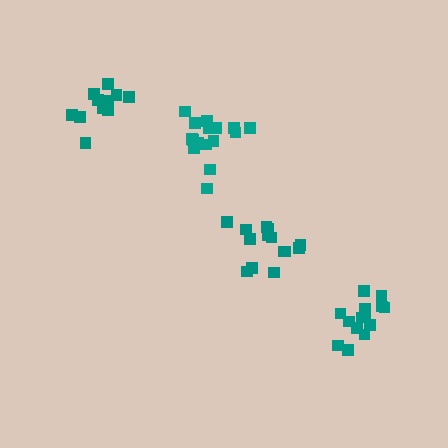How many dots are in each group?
Group 1: 14 dots, Group 2: 14 dots, Group 3: 12 dots, Group 4: 17 dots (57 total).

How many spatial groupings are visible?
There are 4 spatial groupings.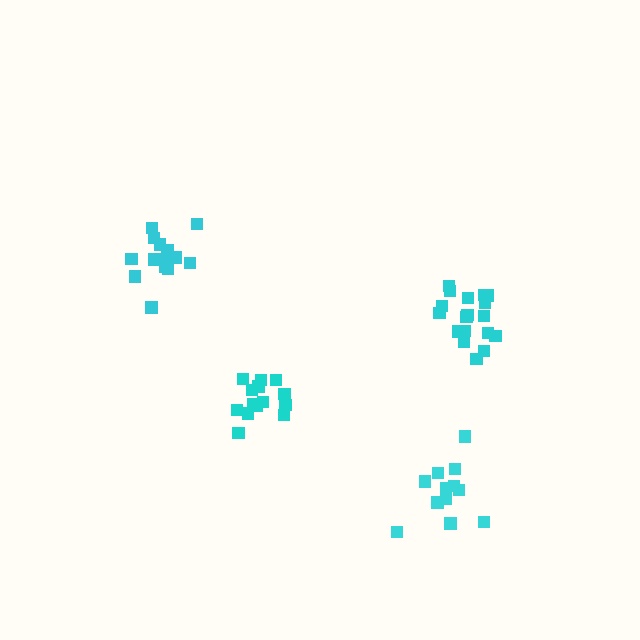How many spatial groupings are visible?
There are 4 spatial groupings.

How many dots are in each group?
Group 1: 14 dots, Group 2: 12 dots, Group 3: 16 dots, Group 4: 18 dots (60 total).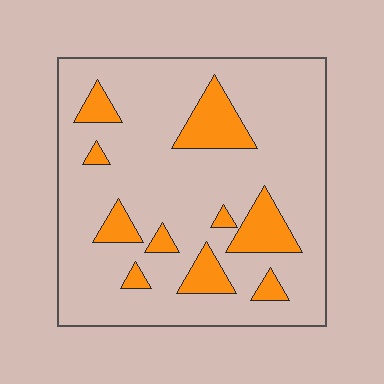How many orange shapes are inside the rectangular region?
10.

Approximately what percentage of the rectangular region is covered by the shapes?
Approximately 15%.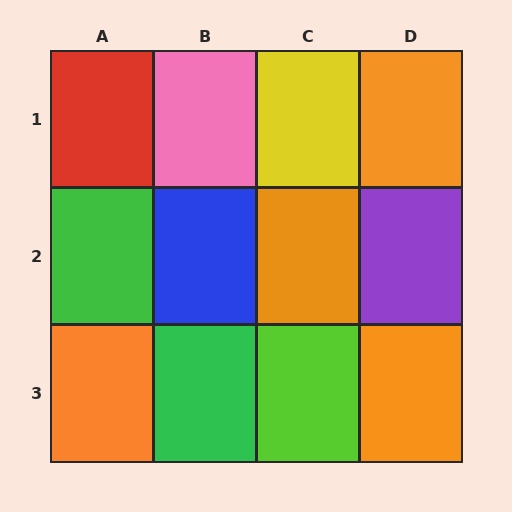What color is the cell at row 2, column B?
Blue.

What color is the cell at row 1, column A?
Red.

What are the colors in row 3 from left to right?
Orange, green, lime, orange.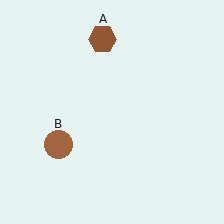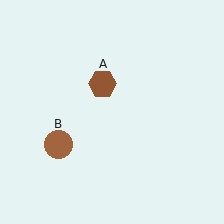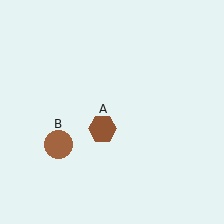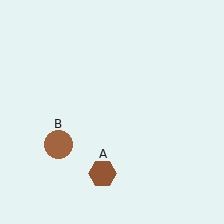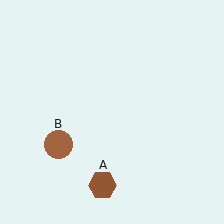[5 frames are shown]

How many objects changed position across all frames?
1 object changed position: brown hexagon (object A).